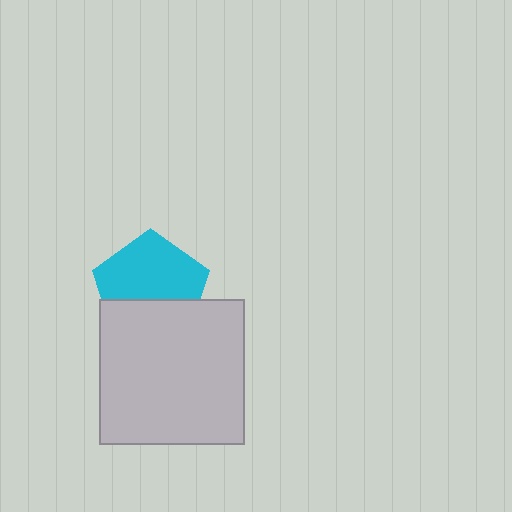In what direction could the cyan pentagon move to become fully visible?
The cyan pentagon could move up. That would shift it out from behind the light gray square entirely.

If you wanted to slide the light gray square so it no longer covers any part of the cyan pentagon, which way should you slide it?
Slide it down — that is the most direct way to separate the two shapes.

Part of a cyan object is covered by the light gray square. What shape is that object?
It is a pentagon.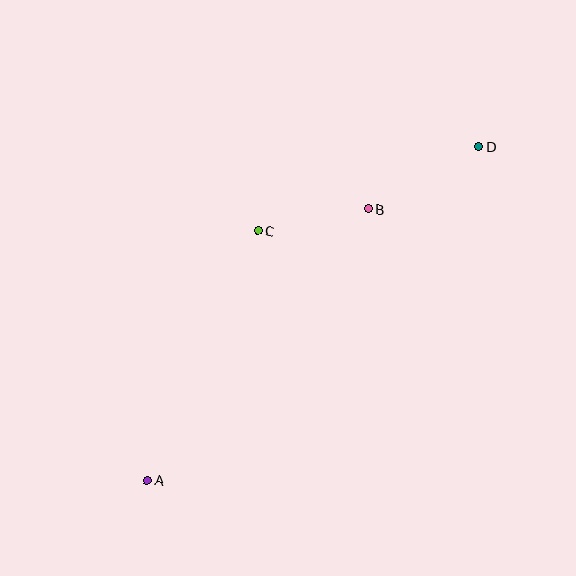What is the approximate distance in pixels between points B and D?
The distance between B and D is approximately 127 pixels.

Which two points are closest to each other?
Points B and C are closest to each other.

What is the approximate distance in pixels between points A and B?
The distance between A and B is approximately 350 pixels.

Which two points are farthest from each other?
Points A and D are farthest from each other.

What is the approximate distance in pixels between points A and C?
The distance between A and C is approximately 273 pixels.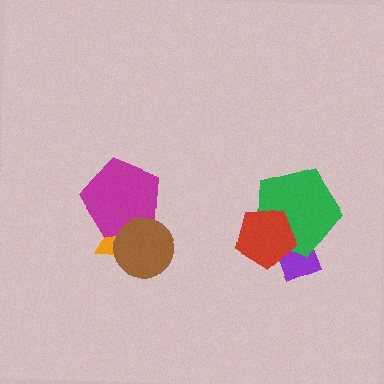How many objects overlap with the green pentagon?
2 objects overlap with the green pentagon.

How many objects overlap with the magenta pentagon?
2 objects overlap with the magenta pentagon.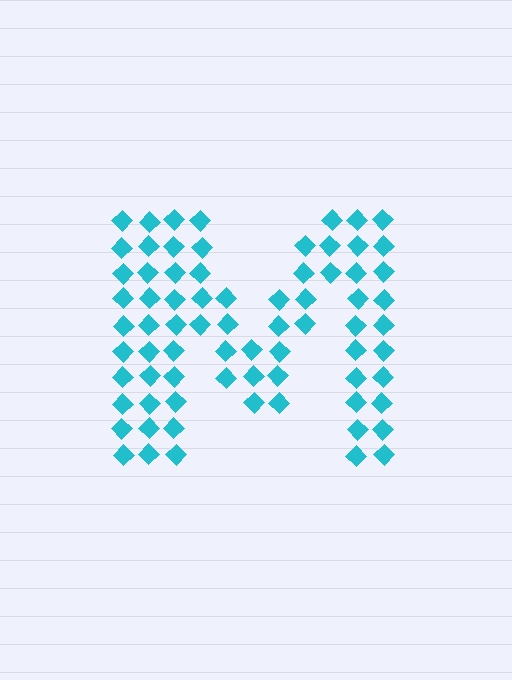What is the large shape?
The large shape is the letter M.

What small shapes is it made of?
It is made of small diamonds.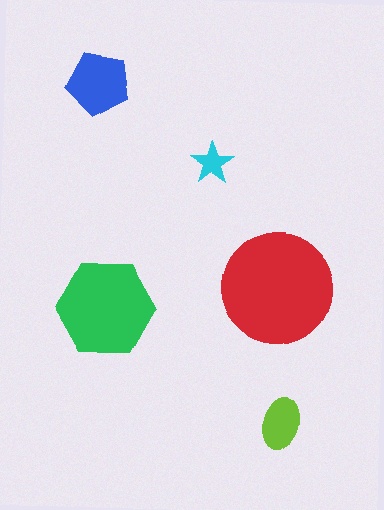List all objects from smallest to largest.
The cyan star, the lime ellipse, the blue pentagon, the green hexagon, the red circle.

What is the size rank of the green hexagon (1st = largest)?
2nd.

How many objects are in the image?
There are 5 objects in the image.